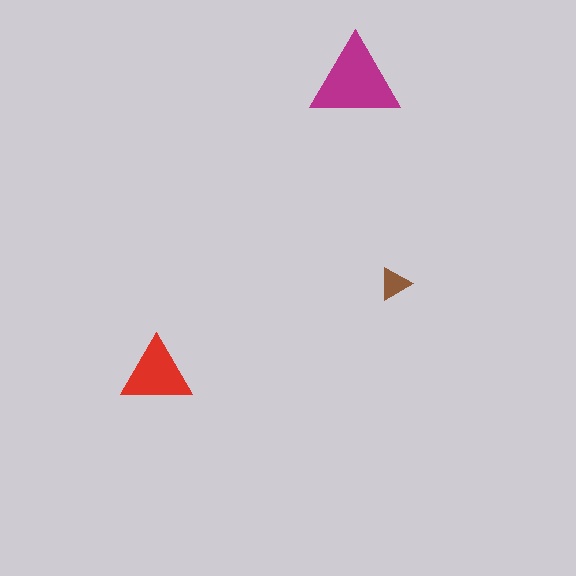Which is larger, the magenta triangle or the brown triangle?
The magenta one.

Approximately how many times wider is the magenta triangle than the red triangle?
About 1.5 times wider.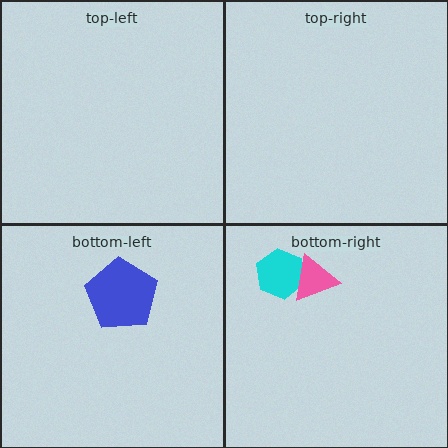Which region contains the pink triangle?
The bottom-right region.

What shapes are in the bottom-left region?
The blue pentagon.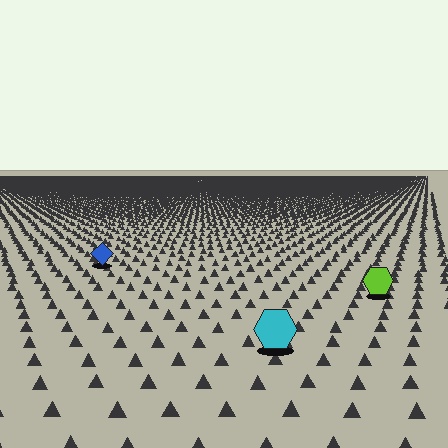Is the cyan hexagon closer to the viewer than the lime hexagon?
Yes. The cyan hexagon is closer — you can tell from the texture gradient: the ground texture is coarser near it.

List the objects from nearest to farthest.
From nearest to farthest: the cyan hexagon, the lime hexagon, the blue diamond.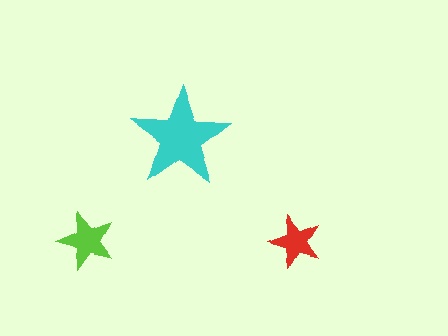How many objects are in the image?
There are 3 objects in the image.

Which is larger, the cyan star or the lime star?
The cyan one.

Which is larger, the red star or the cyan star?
The cyan one.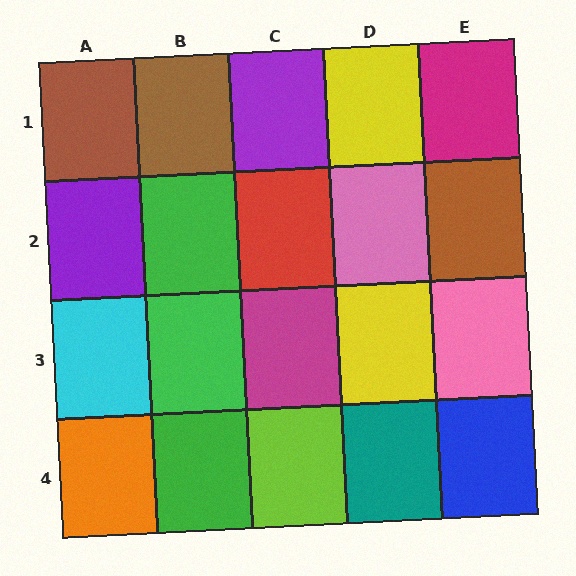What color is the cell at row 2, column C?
Red.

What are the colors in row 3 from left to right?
Cyan, green, magenta, yellow, pink.